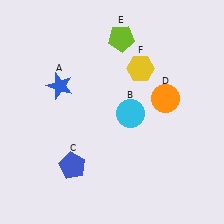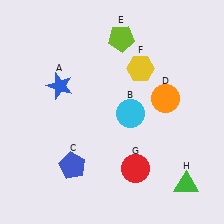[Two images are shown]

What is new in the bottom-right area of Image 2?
A green triangle (H) was added in the bottom-right area of Image 2.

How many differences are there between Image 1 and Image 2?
There are 2 differences between the two images.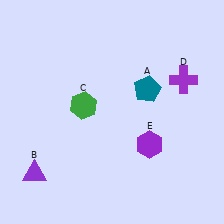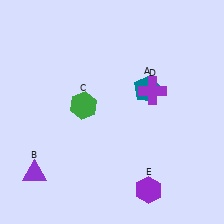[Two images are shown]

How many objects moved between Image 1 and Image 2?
2 objects moved between the two images.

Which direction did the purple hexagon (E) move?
The purple hexagon (E) moved down.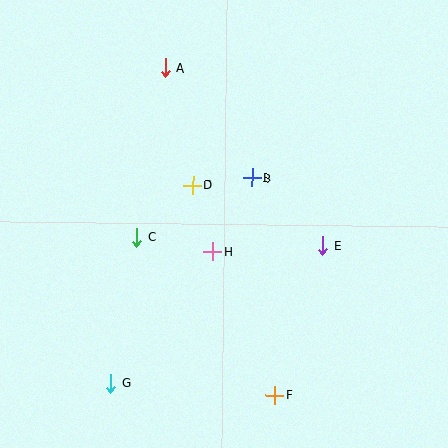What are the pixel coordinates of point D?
Point D is at (193, 185).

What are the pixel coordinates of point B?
Point B is at (252, 178).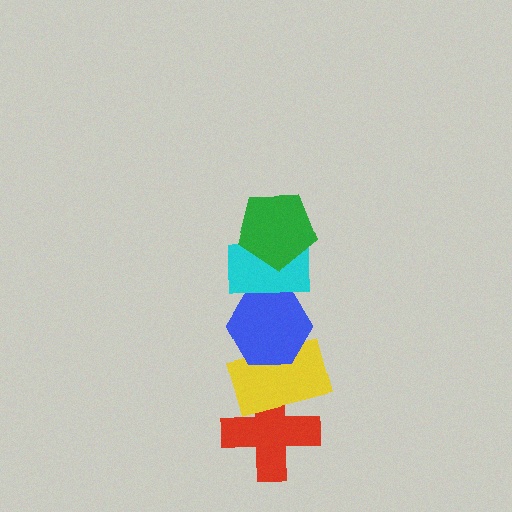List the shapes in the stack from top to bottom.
From top to bottom: the green pentagon, the cyan rectangle, the blue hexagon, the yellow rectangle, the red cross.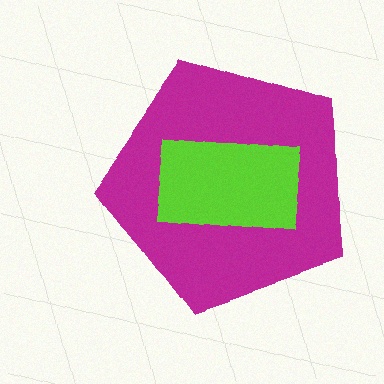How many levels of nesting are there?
2.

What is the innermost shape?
The lime rectangle.